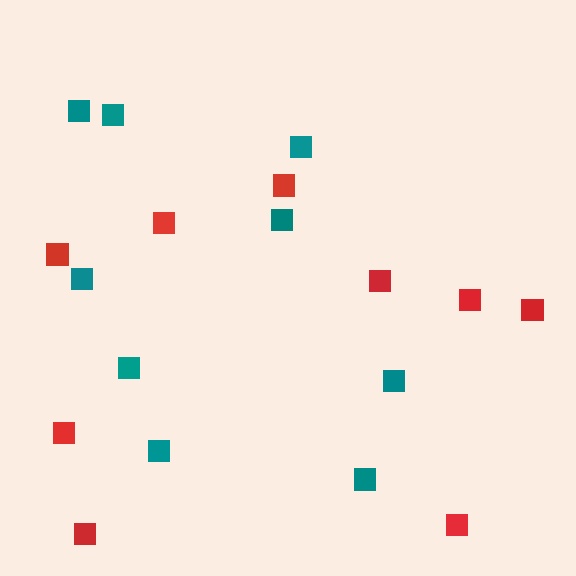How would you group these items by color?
There are 2 groups: one group of red squares (9) and one group of teal squares (9).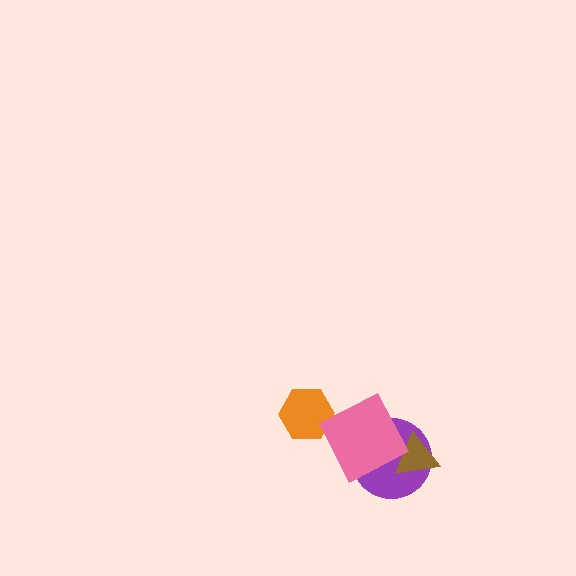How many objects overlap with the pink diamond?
3 objects overlap with the pink diamond.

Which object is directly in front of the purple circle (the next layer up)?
The brown triangle is directly in front of the purple circle.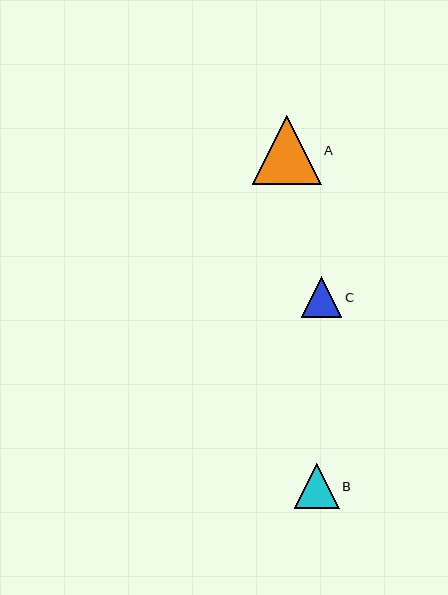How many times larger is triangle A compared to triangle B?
Triangle A is approximately 1.5 times the size of triangle B.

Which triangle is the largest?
Triangle A is the largest with a size of approximately 69 pixels.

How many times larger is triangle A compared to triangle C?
Triangle A is approximately 1.7 times the size of triangle C.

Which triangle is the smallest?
Triangle C is the smallest with a size of approximately 41 pixels.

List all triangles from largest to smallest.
From largest to smallest: A, B, C.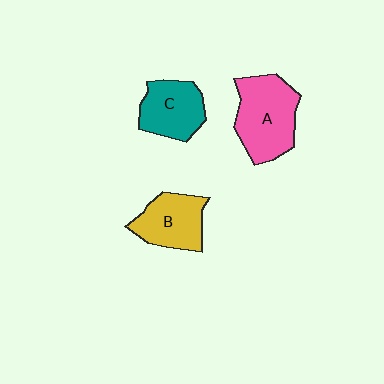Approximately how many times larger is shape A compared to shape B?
Approximately 1.4 times.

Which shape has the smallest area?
Shape C (teal).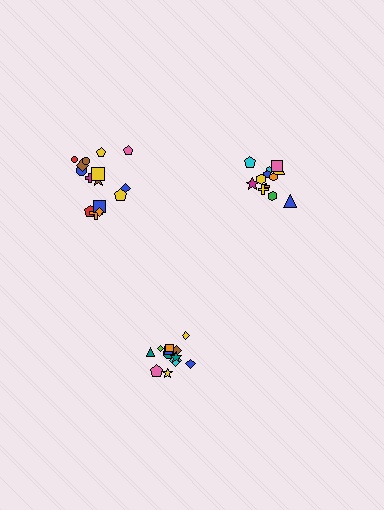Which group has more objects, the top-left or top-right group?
The top-left group.